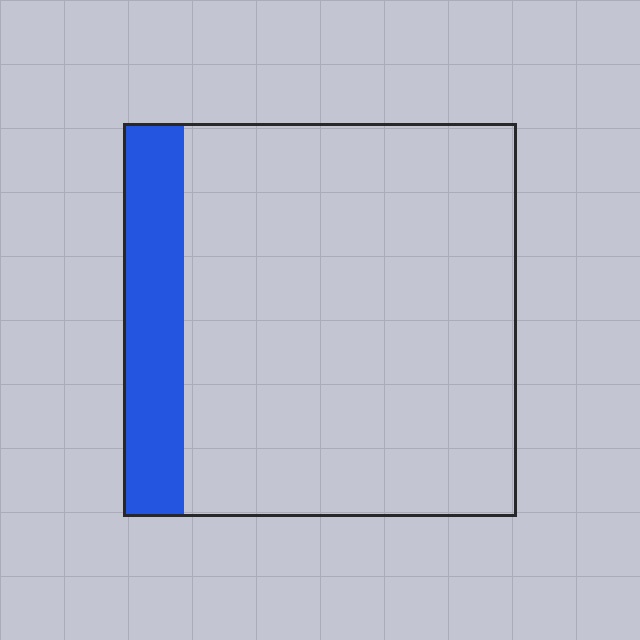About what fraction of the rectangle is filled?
About one sixth (1/6).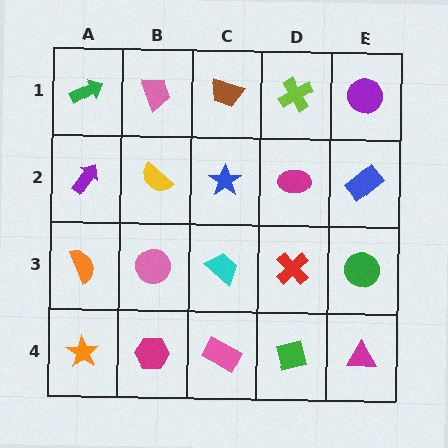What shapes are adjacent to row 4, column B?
A pink circle (row 3, column B), an orange star (row 4, column A), a pink rectangle (row 4, column C).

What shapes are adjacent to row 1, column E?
A blue rectangle (row 2, column E), a lime cross (row 1, column D).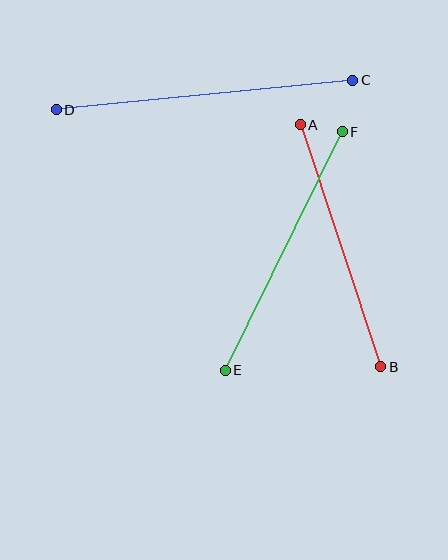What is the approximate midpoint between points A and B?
The midpoint is at approximately (340, 246) pixels.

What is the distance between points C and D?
The distance is approximately 298 pixels.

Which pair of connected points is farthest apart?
Points C and D are farthest apart.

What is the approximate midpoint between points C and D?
The midpoint is at approximately (205, 95) pixels.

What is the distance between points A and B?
The distance is approximately 255 pixels.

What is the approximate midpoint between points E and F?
The midpoint is at approximately (284, 251) pixels.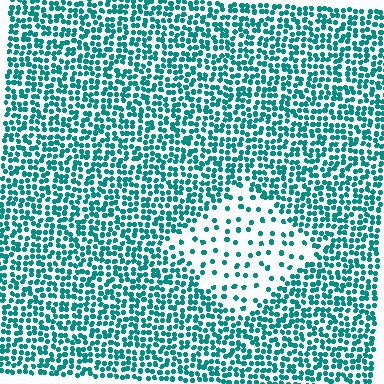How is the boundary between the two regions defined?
The boundary is defined by a change in element density (approximately 3.1x ratio). All elements are the same color, size, and shape.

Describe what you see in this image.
The image contains small teal elements arranged at two different densities. A diamond-shaped region is visible where the elements are less densely packed than the surrounding area.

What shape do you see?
I see a diamond.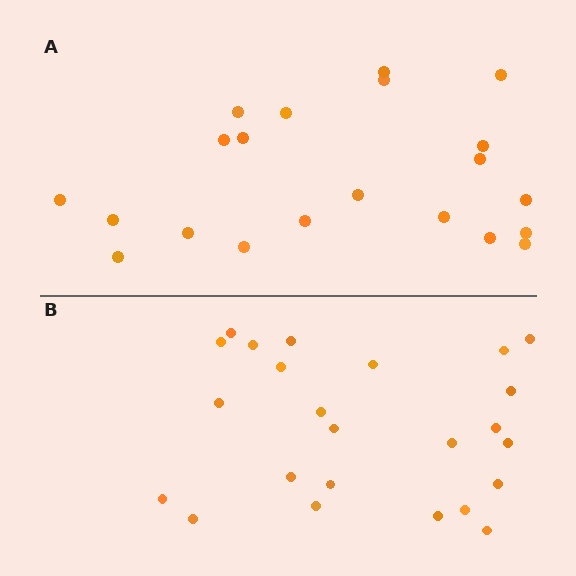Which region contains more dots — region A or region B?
Region B (the bottom region) has more dots.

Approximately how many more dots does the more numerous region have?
Region B has just a few more — roughly 2 or 3 more dots than region A.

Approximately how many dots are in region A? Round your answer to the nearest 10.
About 20 dots. (The exact count is 21, which rounds to 20.)